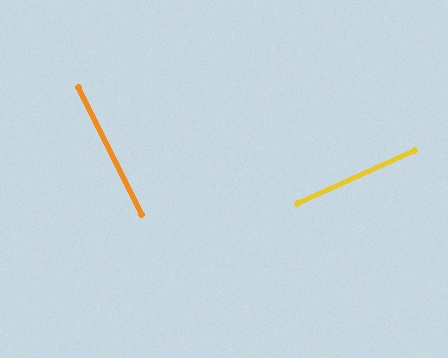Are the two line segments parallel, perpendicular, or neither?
Perpendicular — they meet at approximately 88°.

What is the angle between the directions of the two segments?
Approximately 88 degrees.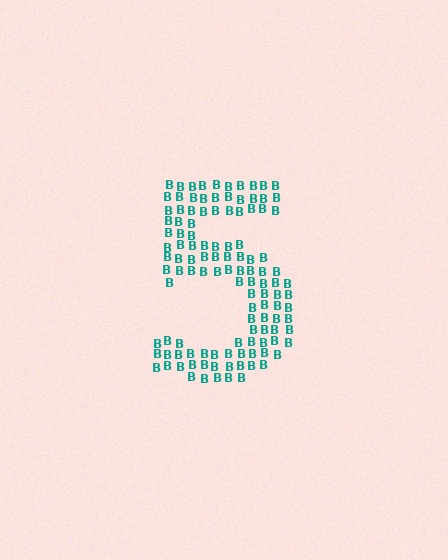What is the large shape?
The large shape is the digit 5.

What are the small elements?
The small elements are letter B's.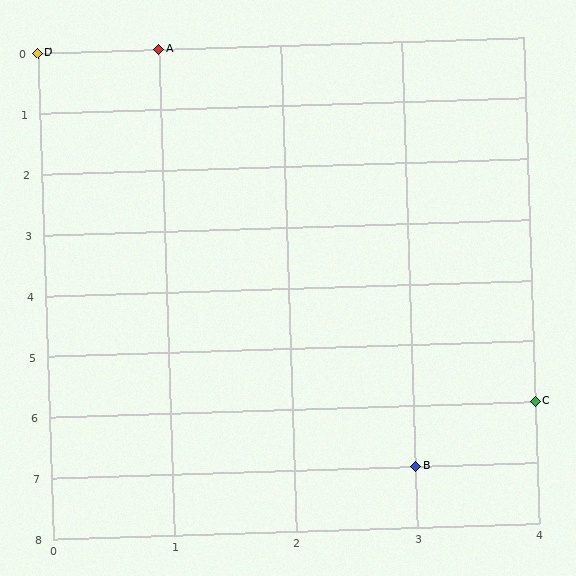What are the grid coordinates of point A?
Point A is at grid coordinates (1, 0).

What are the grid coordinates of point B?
Point B is at grid coordinates (3, 7).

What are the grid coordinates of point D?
Point D is at grid coordinates (0, 0).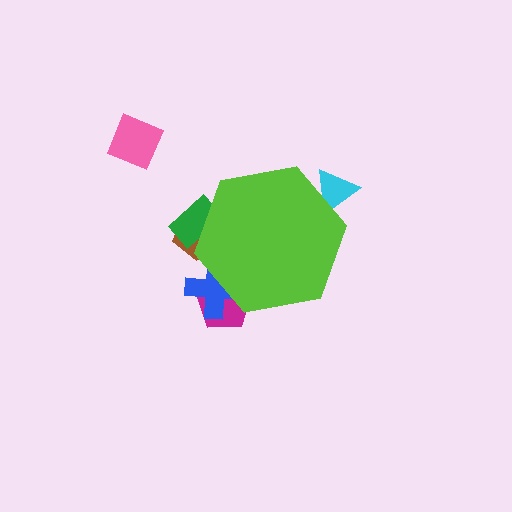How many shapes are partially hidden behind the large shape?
5 shapes are partially hidden.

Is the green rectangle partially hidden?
Yes, the green rectangle is partially hidden behind the lime hexagon.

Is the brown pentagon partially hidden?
Yes, the brown pentagon is partially hidden behind the lime hexagon.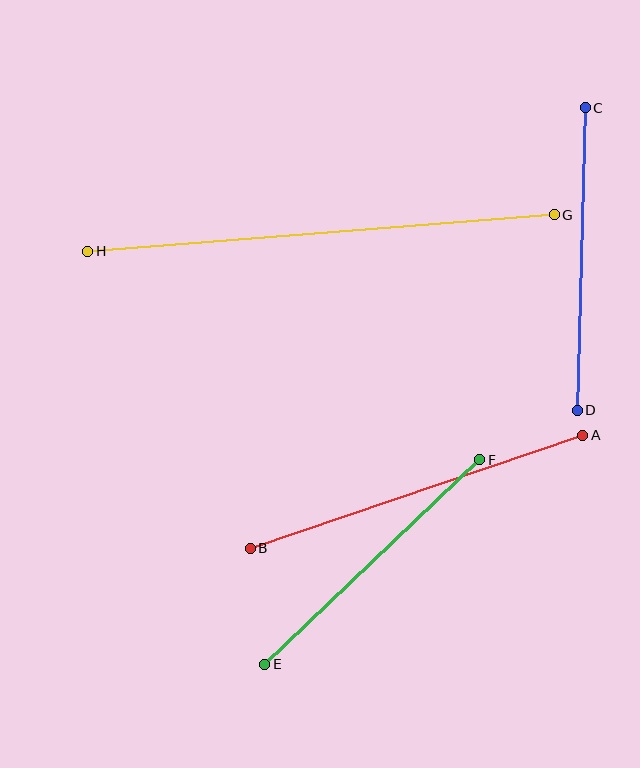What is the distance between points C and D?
The distance is approximately 303 pixels.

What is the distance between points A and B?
The distance is approximately 351 pixels.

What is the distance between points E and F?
The distance is approximately 297 pixels.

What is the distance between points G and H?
The distance is approximately 468 pixels.